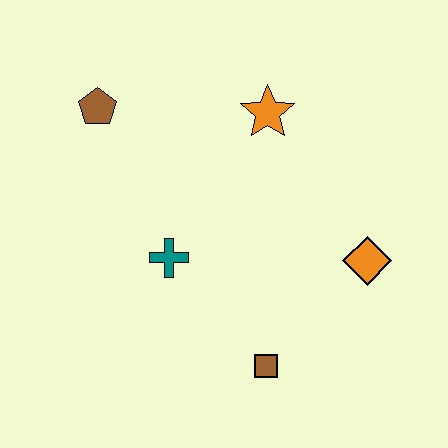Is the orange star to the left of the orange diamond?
Yes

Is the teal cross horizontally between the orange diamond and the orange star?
No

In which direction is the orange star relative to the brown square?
The orange star is above the brown square.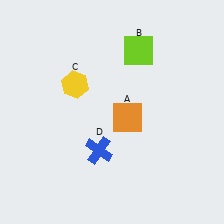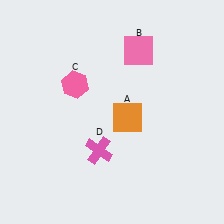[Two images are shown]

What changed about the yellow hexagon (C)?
In Image 1, C is yellow. In Image 2, it changed to pink.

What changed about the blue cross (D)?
In Image 1, D is blue. In Image 2, it changed to pink.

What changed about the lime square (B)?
In Image 1, B is lime. In Image 2, it changed to pink.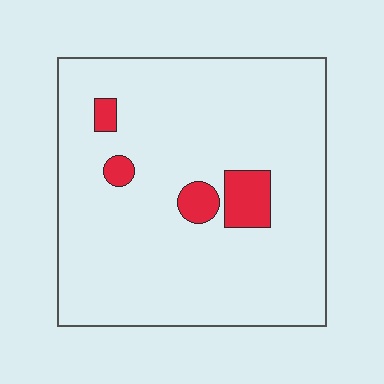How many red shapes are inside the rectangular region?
4.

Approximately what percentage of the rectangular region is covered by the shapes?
Approximately 10%.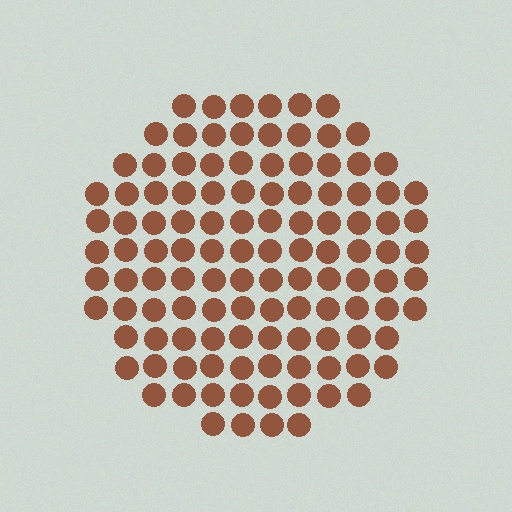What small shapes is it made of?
It is made of small circles.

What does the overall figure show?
The overall figure shows a circle.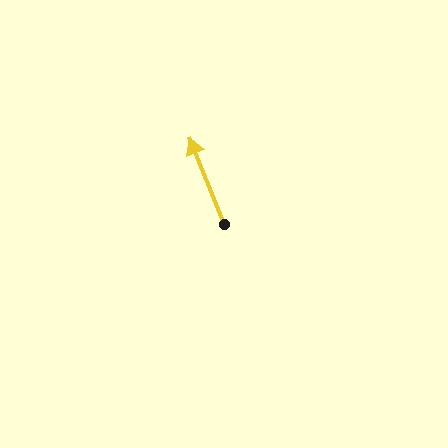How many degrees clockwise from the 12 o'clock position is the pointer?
Approximately 338 degrees.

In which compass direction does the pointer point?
North.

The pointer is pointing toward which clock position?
Roughly 11 o'clock.